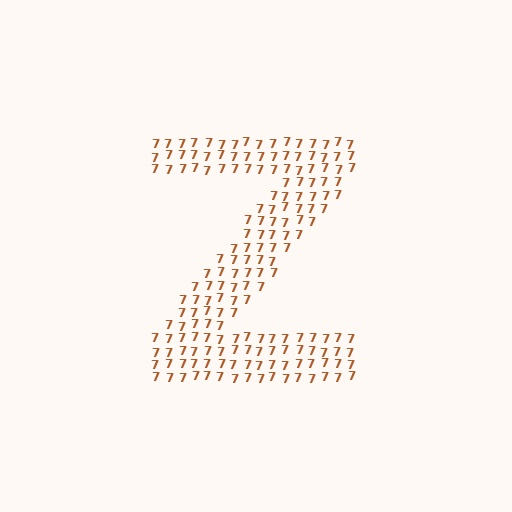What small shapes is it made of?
It is made of small digit 7's.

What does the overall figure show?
The overall figure shows the letter Z.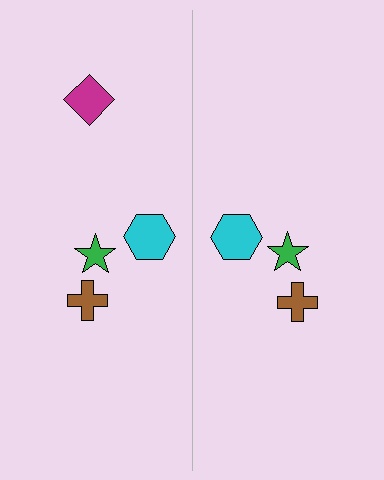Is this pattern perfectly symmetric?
No, the pattern is not perfectly symmetric. A magenta diamond is missing from the right side.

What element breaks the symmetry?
A magenta diamond is missing from the right side.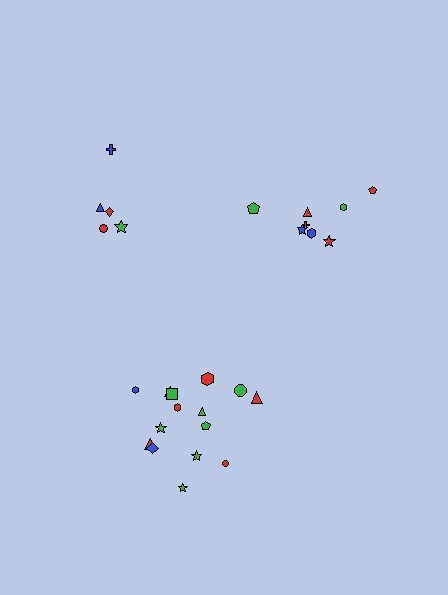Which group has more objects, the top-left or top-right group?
The top-right group.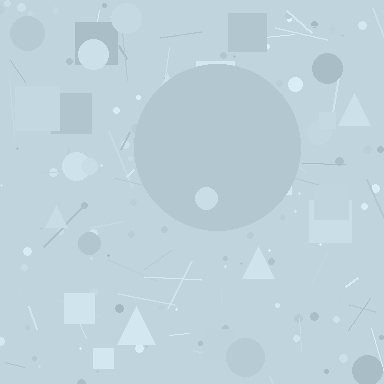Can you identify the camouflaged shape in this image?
The camouflaged shape is a circle.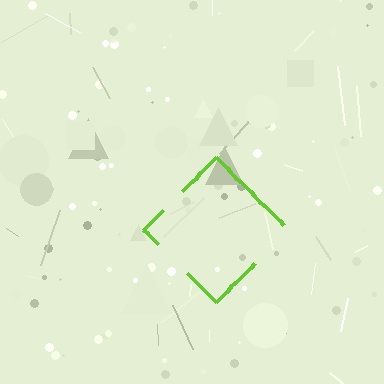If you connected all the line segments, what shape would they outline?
They would outline a diamond.